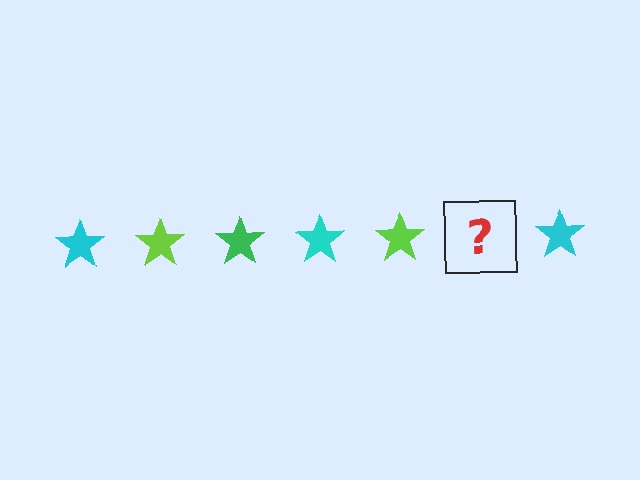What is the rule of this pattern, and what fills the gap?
The rule is that the pattern cycles through cyan, lime, green stars. The gap should be filled with a green star.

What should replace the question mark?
The question mark should be replaced with a green star.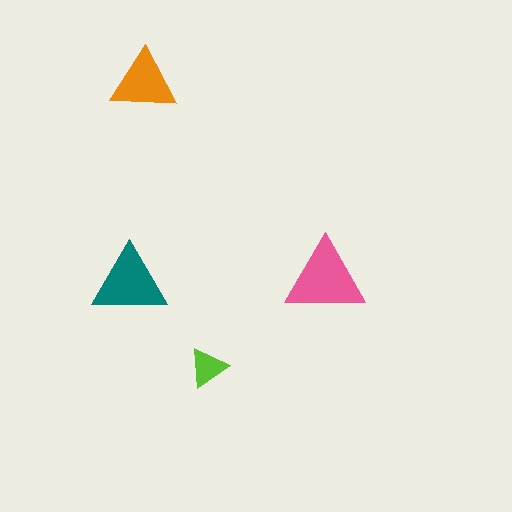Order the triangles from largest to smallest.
the pink one, the teal one, the orange one, the lime one.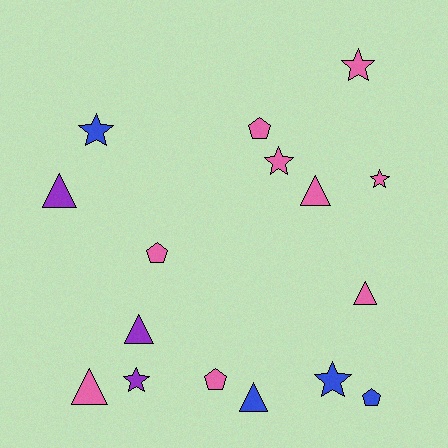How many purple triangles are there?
There are 2 purple triangles.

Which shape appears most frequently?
Star, with 6 objects.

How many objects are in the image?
There are 16 objects.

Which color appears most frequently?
Pink, with 9 objects.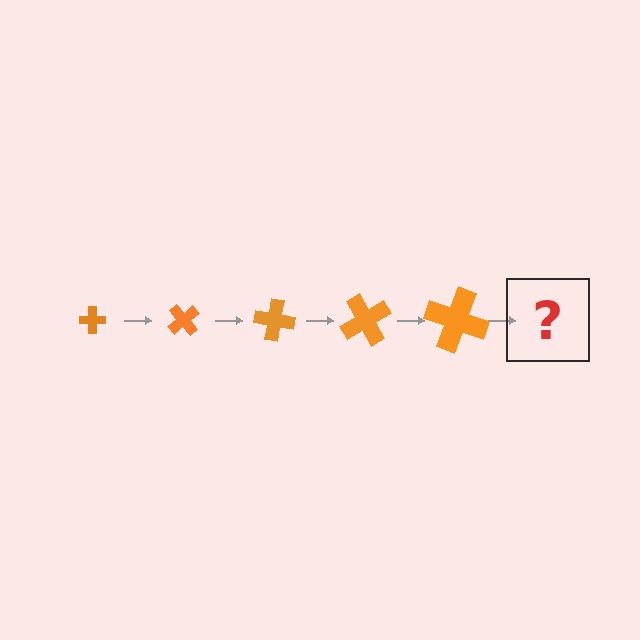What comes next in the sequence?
The next element should be a cross, larger than the previous one and rotated 250 degrees from the start.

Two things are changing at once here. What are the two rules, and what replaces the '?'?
The two rules are that the cross grows larger each step and it rotates 50 degrees each step. The '?' should be a cross, larger than the previous one and rotated 250 degrees from the start.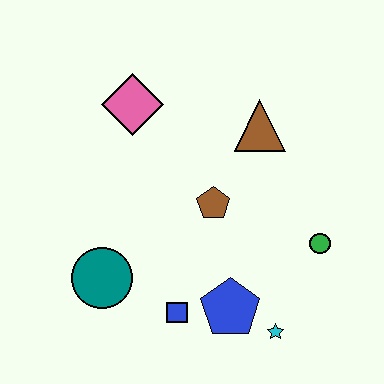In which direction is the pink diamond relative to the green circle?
The pink diamond is to the left of the green circle.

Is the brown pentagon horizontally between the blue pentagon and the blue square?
Yes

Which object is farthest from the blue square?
The pink diamond is farthest from the blue square.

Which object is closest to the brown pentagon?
The brown triangle is closest to the brown pentagon.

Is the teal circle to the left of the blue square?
Yes